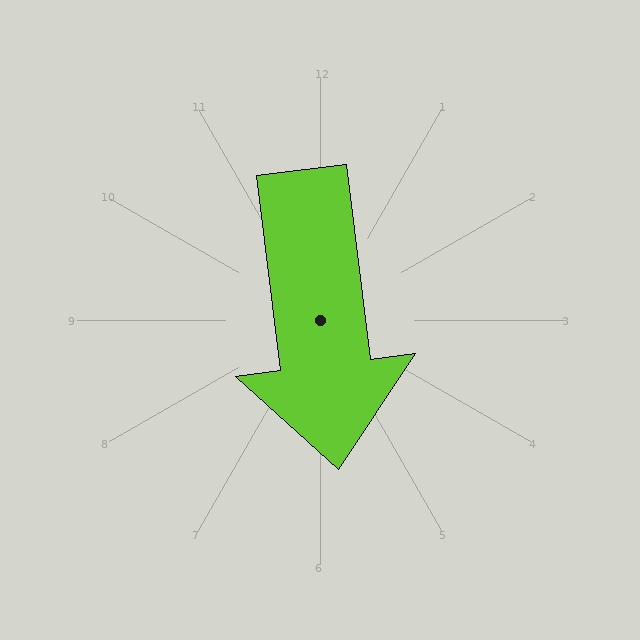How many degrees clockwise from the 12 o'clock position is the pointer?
Approximately 173 degrees.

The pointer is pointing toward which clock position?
Roughly 6 o'clock.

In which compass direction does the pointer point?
South.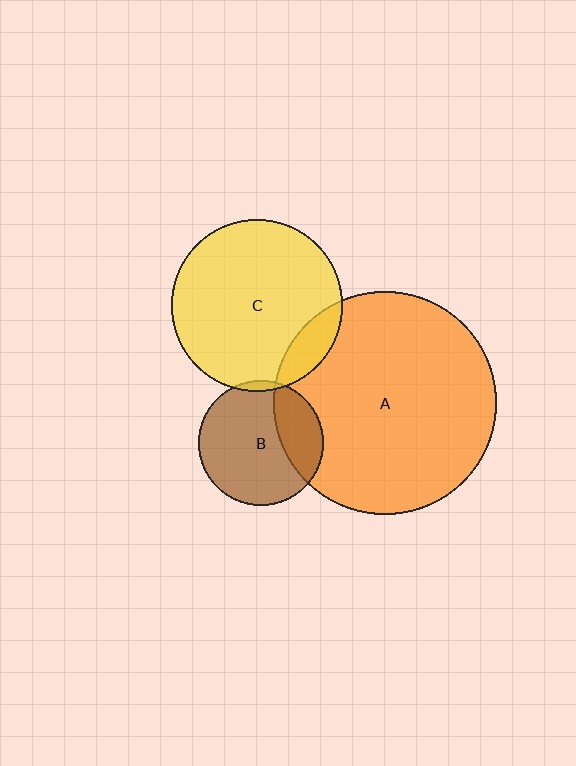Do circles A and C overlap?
Yes.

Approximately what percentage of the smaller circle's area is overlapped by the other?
Approximately 10%.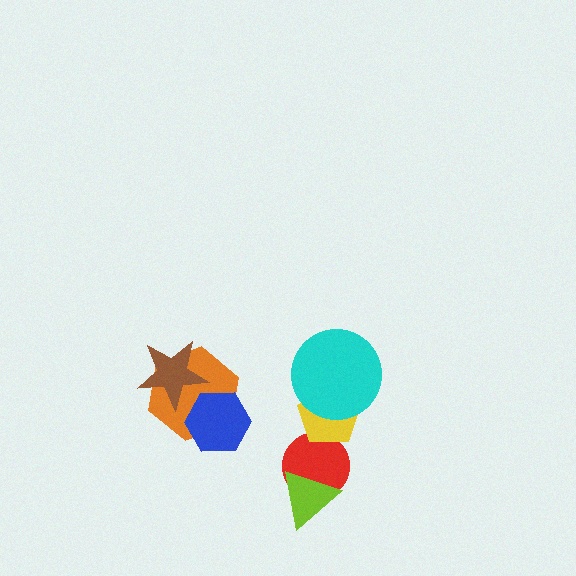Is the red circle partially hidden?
Yes, it is partially covered by another shape.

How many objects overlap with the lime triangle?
1 object overlaps with the lime triangle.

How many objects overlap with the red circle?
2 objects overlap with the red circle.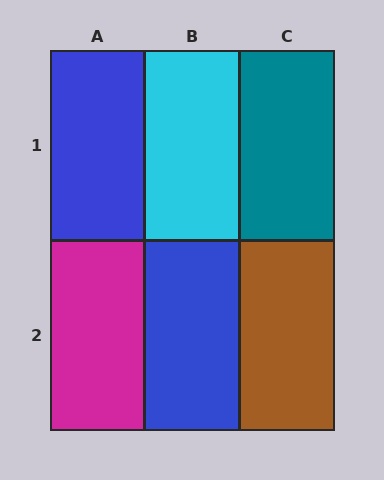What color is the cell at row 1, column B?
Cyan.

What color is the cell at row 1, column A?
Blue.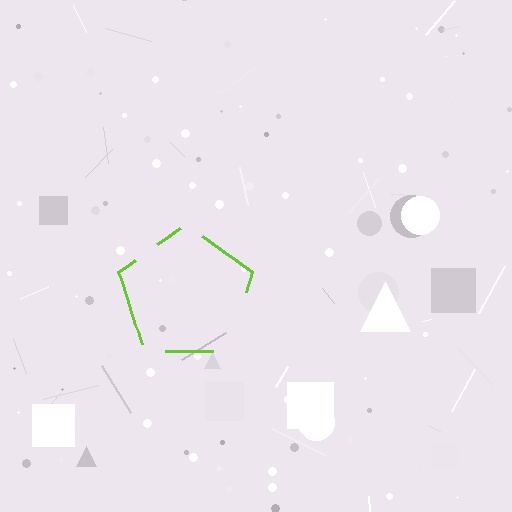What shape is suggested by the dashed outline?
The dashed outline suggests a pentagon.